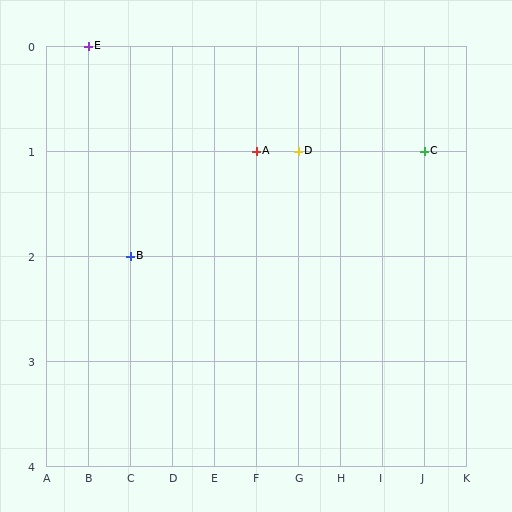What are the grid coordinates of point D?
Point D is at grid coordinates (G, 1).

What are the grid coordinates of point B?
Point B is at grid coordinates (C, 2).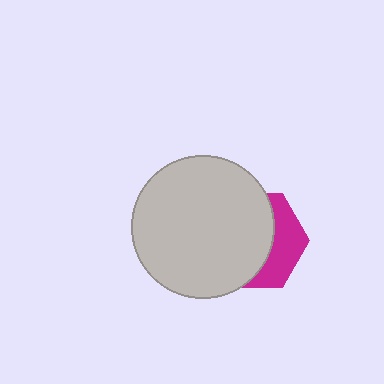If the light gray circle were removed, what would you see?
You would see the complete magenta hexagon.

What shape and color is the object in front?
The object in front is a light gray circle.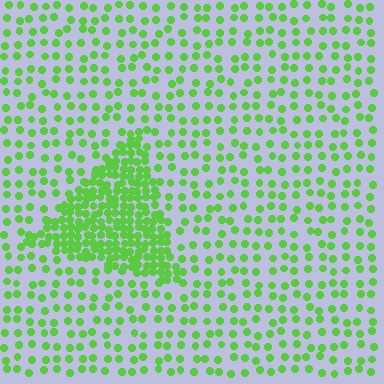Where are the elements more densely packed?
The elements are more densely packed inside the triangle boundary.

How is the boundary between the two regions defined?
The boundary is defined by a change in element density (approximately 2.8x ratio). All elements are the same color, size, and shape.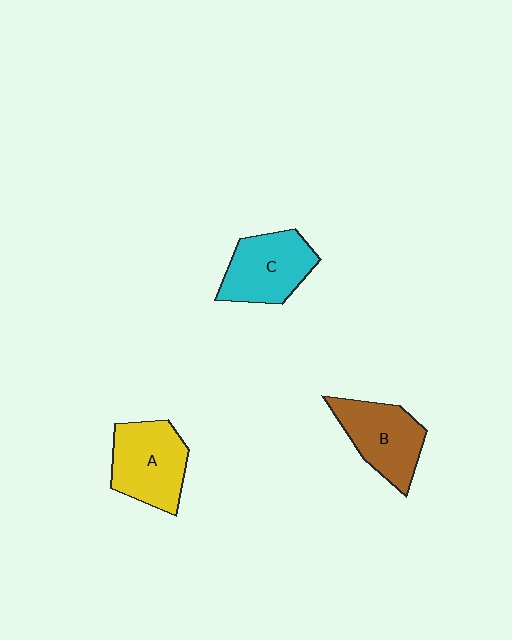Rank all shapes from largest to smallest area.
From largest to smallest: A (yellow), C (cyan), B (brown).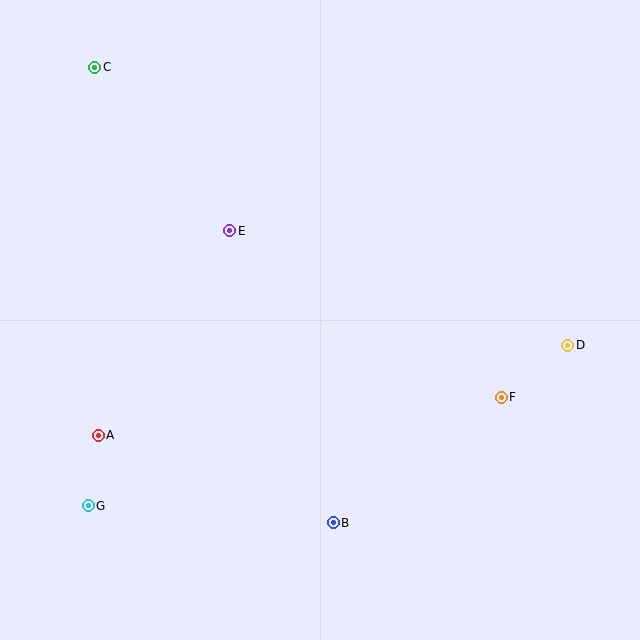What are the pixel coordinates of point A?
Point A is at (98, 435).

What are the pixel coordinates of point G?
Point G is at (88, 506).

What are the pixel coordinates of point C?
Point C is at (95, 67).